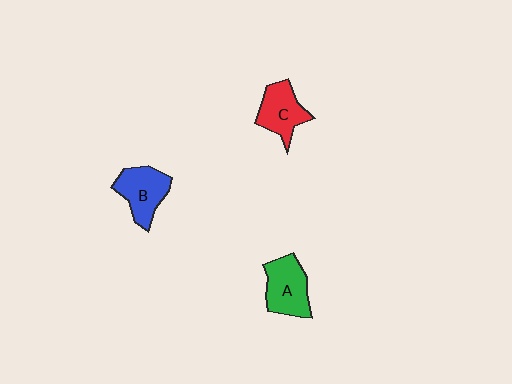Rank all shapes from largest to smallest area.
From largest to smallest: A (green), B (blue), C (red).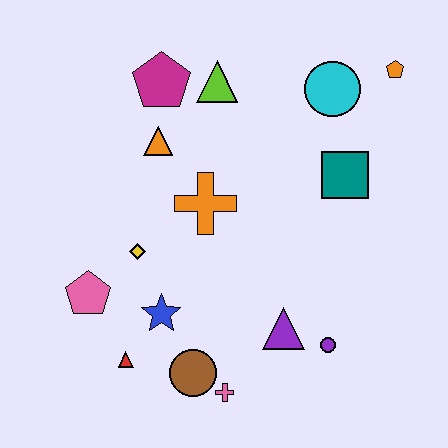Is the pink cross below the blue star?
Yes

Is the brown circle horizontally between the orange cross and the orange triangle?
Yes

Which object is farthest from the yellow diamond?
The orange pentagon is farthest from the yellow diamond.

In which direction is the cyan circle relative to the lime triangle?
The cyan circle is to the right of the lime triangle.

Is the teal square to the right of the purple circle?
Yes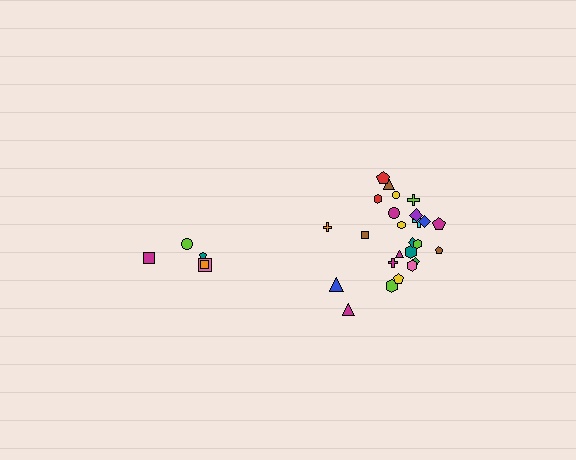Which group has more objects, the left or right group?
The right group.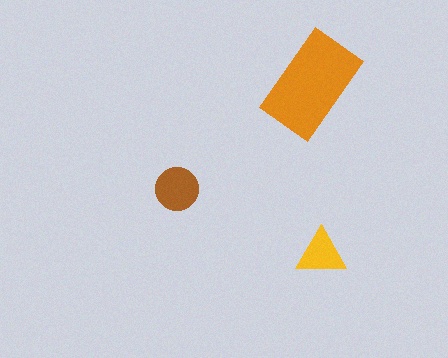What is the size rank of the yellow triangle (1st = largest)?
3rd.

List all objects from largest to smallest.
The orange rectangle, the brown circle, the yellow triangle.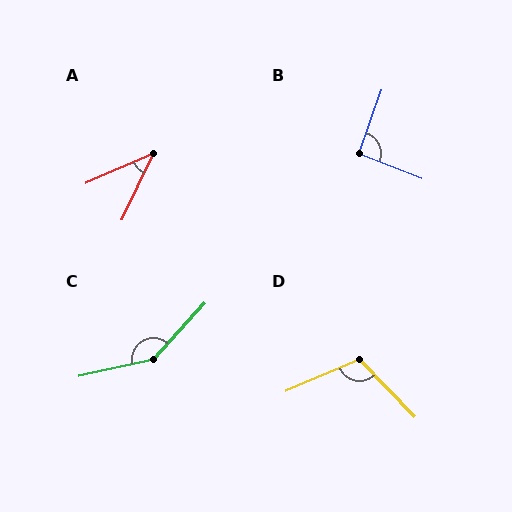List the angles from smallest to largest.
A (41°), B (92°), D (110°), C (145°).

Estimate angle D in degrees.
Approximately 110 degrees.